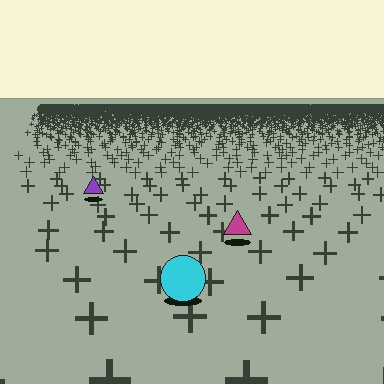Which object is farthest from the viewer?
The purple triangle is farthest from the viewer. It appears smaller and the ground texture around it is denser.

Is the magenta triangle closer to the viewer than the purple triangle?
Yes. The magenta triangle is closer — you can tell from the texture gradient: the ground texture is coarser near it.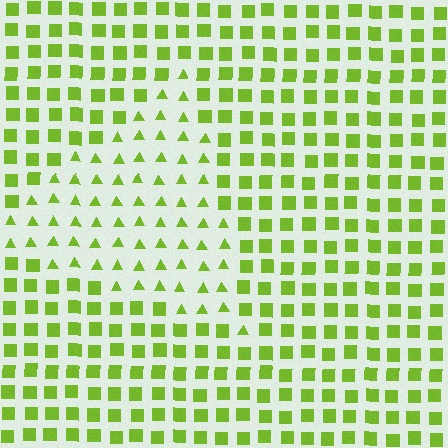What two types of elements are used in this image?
The image uses triangles inside the triangle region and squares outside it.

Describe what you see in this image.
The image is filled with small lime elements arranged in a uniform grid. A triangle-shaped region contains triangles, while the surrounding area contains squares. The boundary is defined purely by the change in element shape.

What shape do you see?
I see a triangle.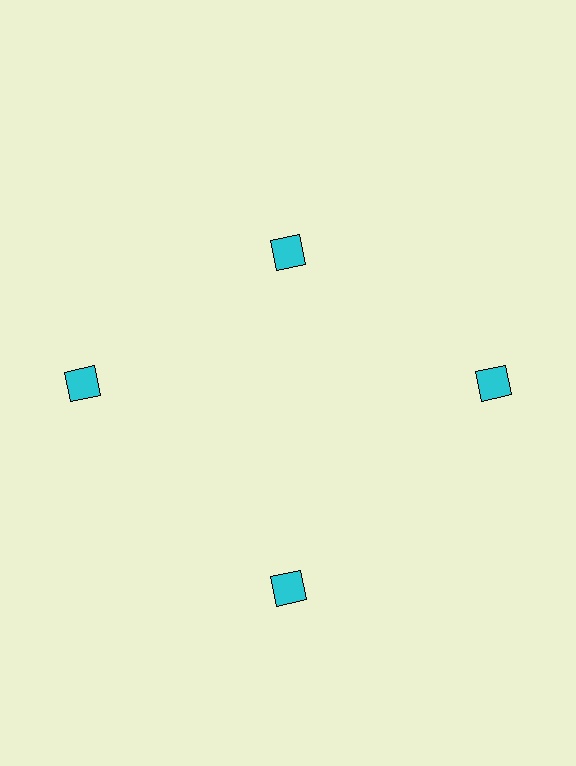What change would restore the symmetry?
The symmetry would be restored by moving it outward, back onto the ring so that all 4 diamonds sit at equal angles and equal distance from the center.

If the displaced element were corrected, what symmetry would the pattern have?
It would have 4-fold rotational symmetry — the pattern would map onto itself every 90 degrees.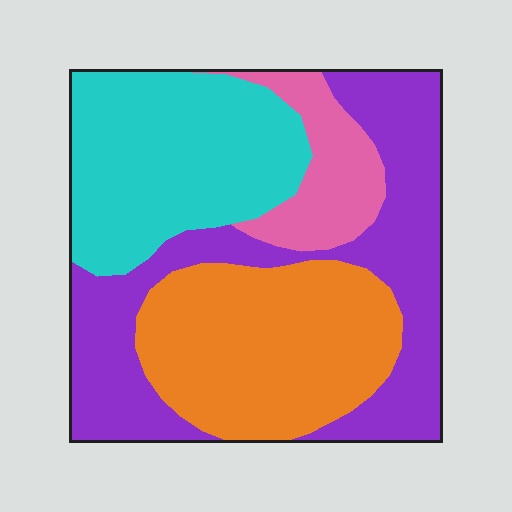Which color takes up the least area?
Pink, at roughly 10%.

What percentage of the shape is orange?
Orange takes up about one quarter (1/4) of the shape.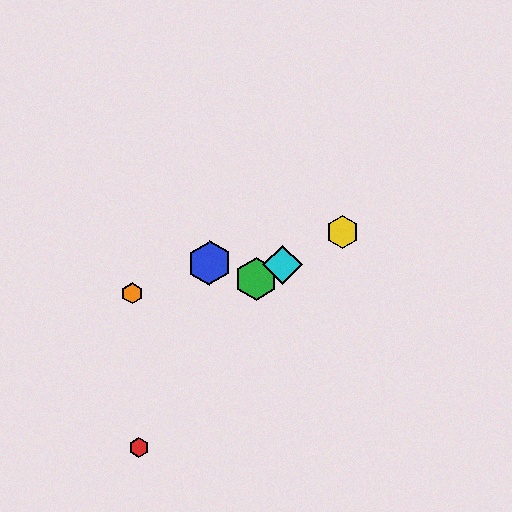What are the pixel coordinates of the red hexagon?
The red hexagon is at (139, 448).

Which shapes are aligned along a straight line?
The green hexagon, the yellow hexagon, the purple diamond, the cyan diamond are aligned along a straight line.